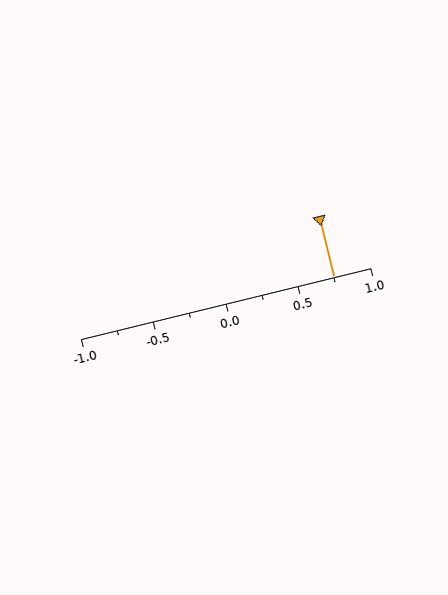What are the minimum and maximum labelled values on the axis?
The axis runs from -1.0 to 1.0.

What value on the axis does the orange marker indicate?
The marker indicates approximately 0.75.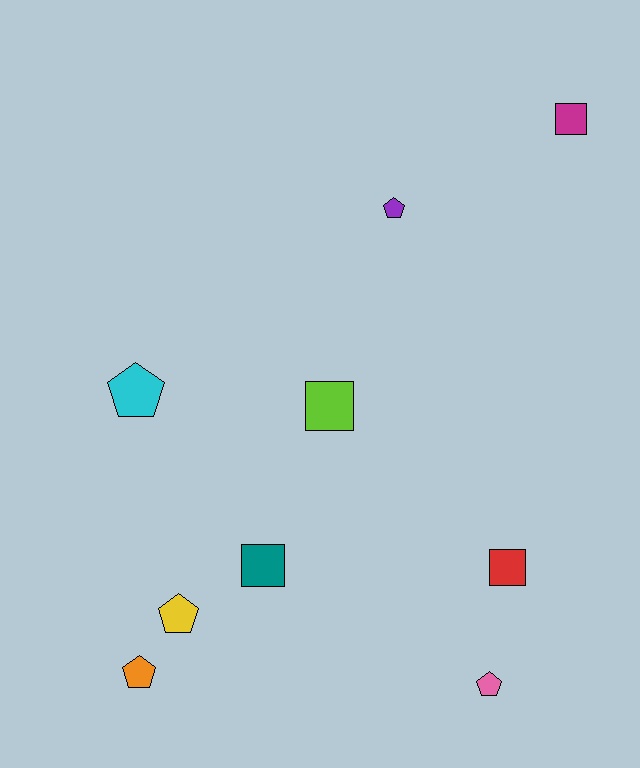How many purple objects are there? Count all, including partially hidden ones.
There is 1 purple object.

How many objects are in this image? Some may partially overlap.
There are 9 objects.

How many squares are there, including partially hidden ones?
There are 4 squares.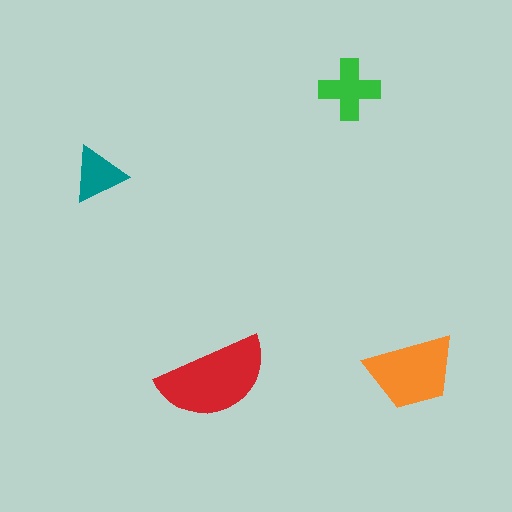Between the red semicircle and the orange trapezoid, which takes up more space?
The red semicircle.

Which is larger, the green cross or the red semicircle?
The red semicircle.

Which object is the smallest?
The teal triangle.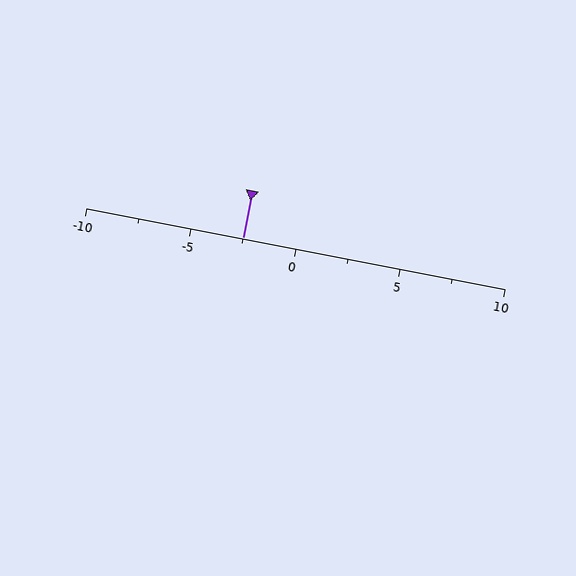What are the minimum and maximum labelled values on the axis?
The axis runs from -10 to 10.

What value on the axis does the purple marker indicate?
The marker indicates approximately -2.5.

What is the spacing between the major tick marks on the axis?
The major ticks are spaced 5 apart.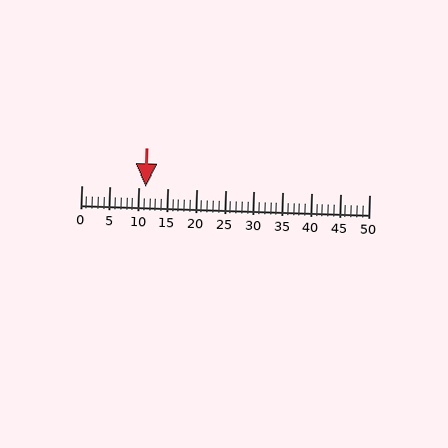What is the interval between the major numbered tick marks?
The major tick marks are spaced 5 units apart.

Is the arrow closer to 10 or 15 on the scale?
The arrow is closer to 10.